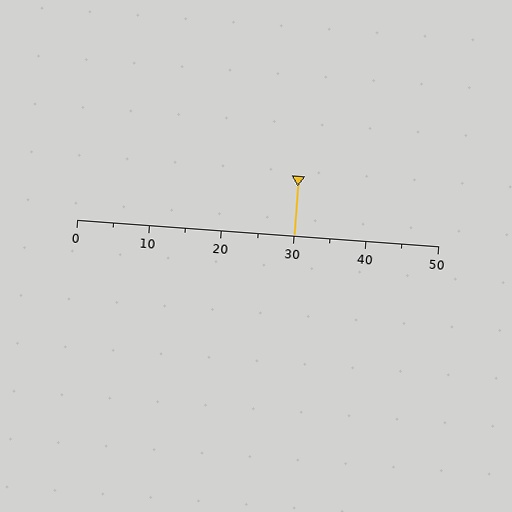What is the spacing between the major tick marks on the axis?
The major ticks are spaced 10 apart.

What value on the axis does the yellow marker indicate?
The marker indicates approximately 30.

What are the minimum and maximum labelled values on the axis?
The axis runs from 0 to 50.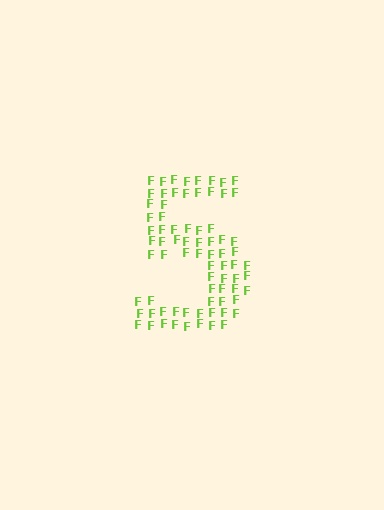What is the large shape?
The large shape is the digit 5.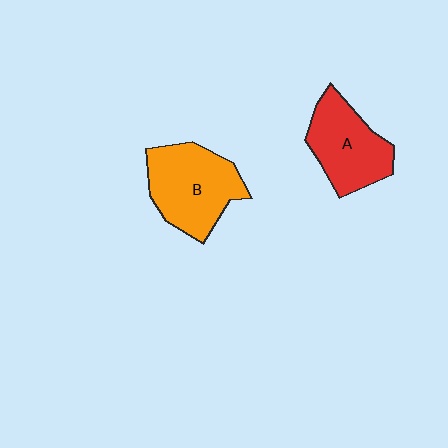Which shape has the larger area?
Shape B (orange).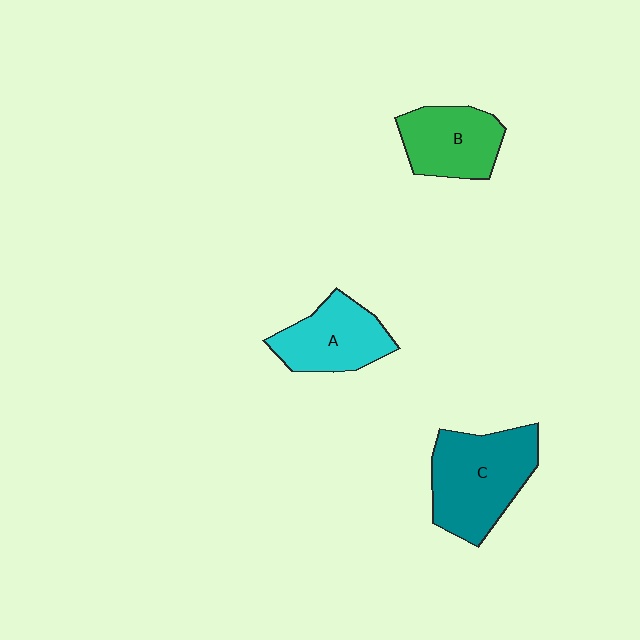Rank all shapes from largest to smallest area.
From largest to smallest: C (teal), A (cyan), B (green).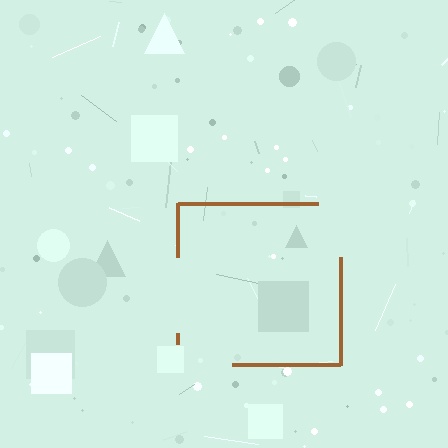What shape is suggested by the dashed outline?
The dashed outline suggests a square.